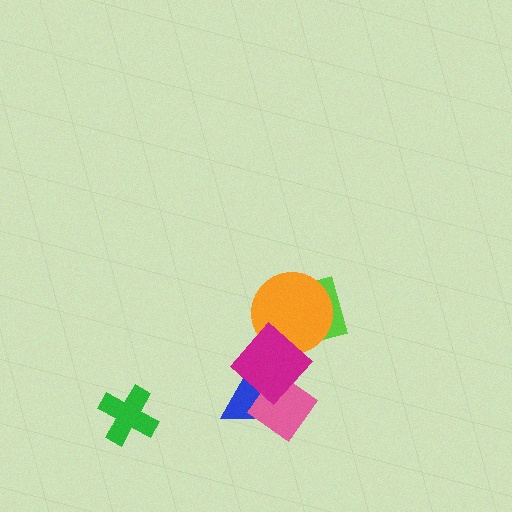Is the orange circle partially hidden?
Yes, it is partially covered by another shape.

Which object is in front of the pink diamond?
The magenta diamond is in front of the pink diamond.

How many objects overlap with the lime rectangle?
1 object overlaps with the lime rectangle.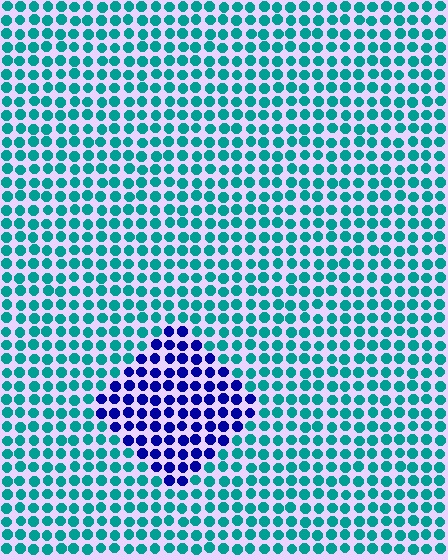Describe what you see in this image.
The image is filled with small teal elements in a uniform arrangement. A diamond-shaped region is visible where the elements are tinted to a slightly different hue, forming a subtle color boundary.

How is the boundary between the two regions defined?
The boundary is defined purely by a slight shift in hue (about 63 degrees). Spacing, size, and orientation are identical on both sides.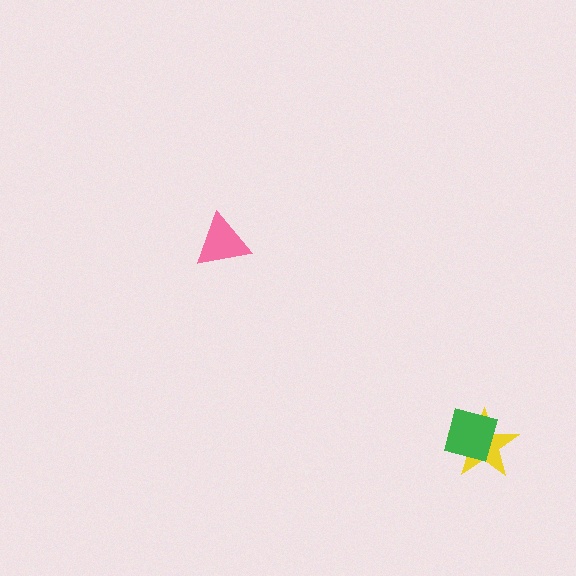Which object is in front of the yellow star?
The green diamond is in front of the yellow star.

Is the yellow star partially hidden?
Yes, it is partially covered by another shape.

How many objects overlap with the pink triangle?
0 objects overlap with the pink triangle.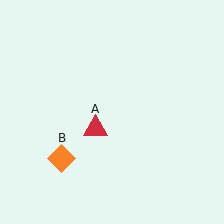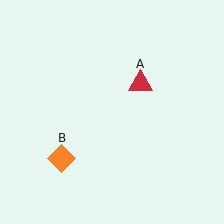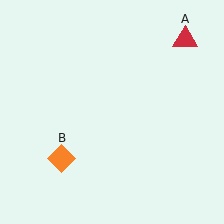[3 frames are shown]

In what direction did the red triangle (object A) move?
The red triangle (object A) moved up and to the right.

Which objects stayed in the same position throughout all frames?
Orange diamond (object B) remained stationary.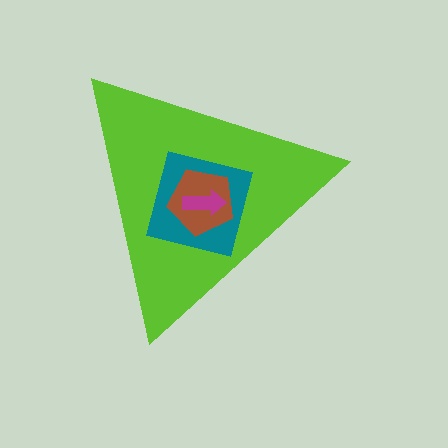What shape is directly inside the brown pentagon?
The magenta arrow.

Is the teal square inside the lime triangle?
Yes.